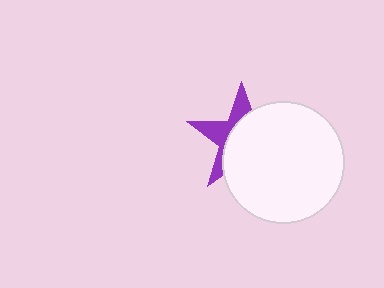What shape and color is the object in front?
The object in front is a white circle.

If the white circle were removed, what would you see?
You would see the complete purple star.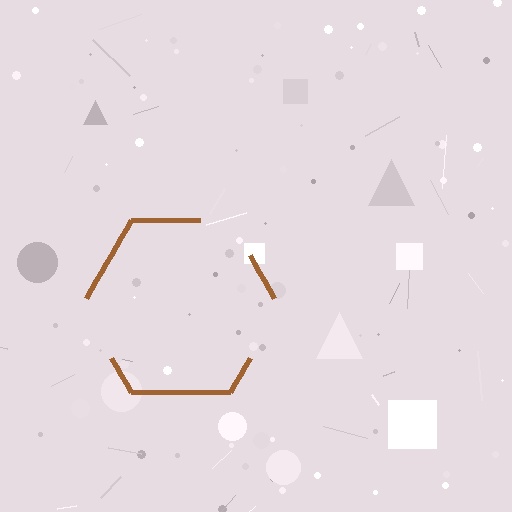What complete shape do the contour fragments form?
The contour fragments form a hexagon.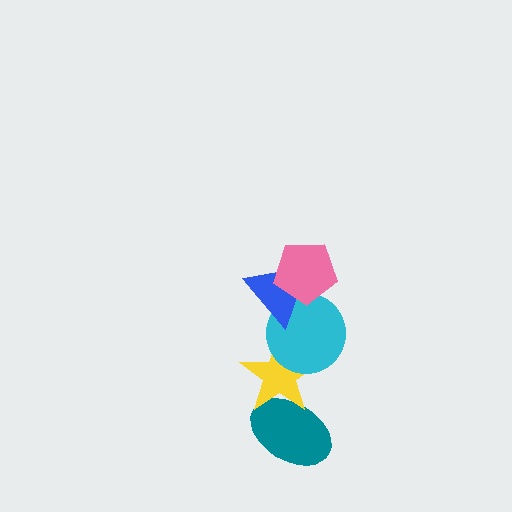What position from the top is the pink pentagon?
The pink pentagon is 1st from the top.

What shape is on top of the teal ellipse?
The yellow star is on top of the teal ellipse.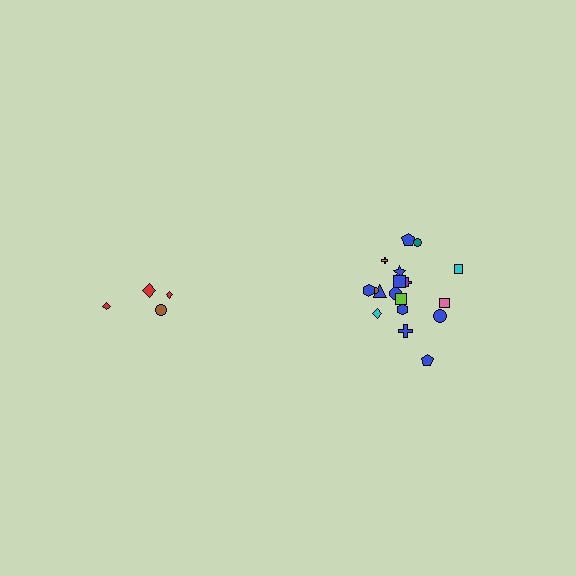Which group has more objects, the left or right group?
The right group.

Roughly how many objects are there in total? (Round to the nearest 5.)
Roughly 20 objects in total.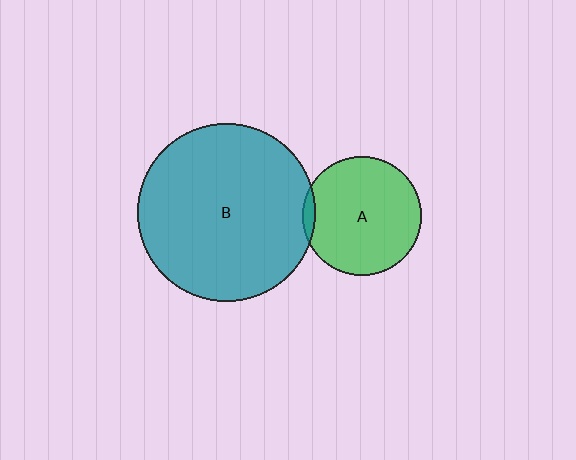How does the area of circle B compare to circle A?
Approximately 2.2 times.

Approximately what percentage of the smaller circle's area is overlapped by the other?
Approximately 5%.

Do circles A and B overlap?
Yes.